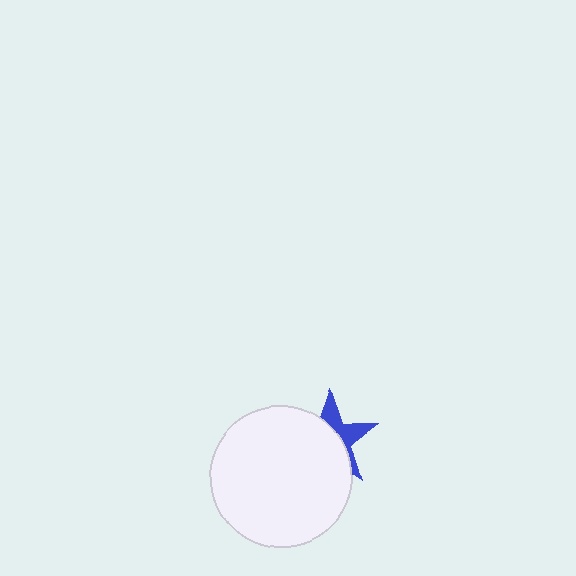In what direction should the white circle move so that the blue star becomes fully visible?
The white circle should move toward the lower-left. That is the shortest direction to clear the overlap and leave the blue star fully visible.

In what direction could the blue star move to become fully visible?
The blue star could move toward the upper-right. That would shift it out from behind the white circle entirely.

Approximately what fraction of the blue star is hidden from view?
Roughly 62% of the blue star is hidden behind the white circle.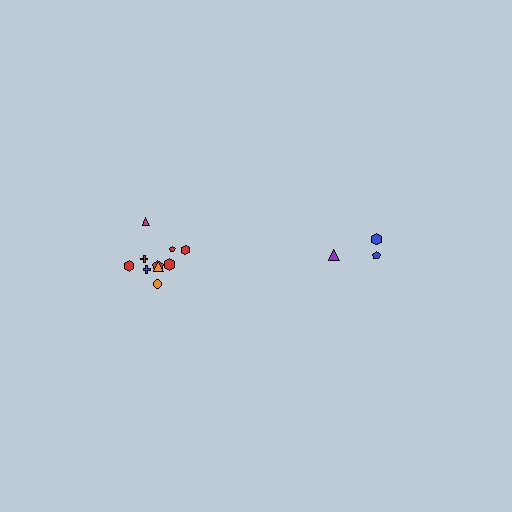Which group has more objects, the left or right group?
The left group.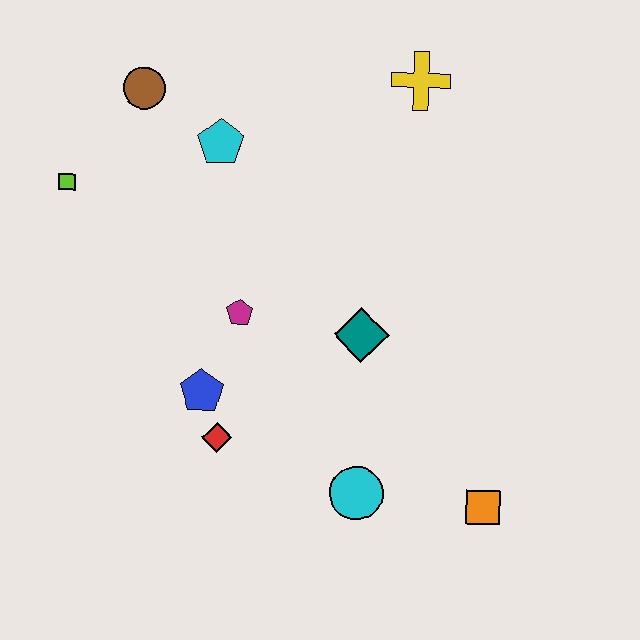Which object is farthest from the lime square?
The orange square is farthest from the lime square.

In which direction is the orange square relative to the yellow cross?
The orange square is below the yellow cross.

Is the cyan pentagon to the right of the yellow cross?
No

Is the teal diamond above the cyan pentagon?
No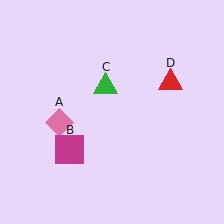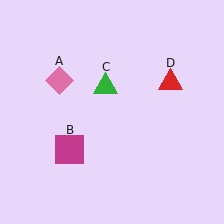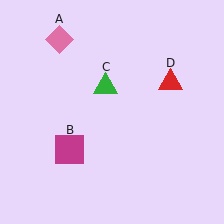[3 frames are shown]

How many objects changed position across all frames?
1 object changed position: pink diamond (object A).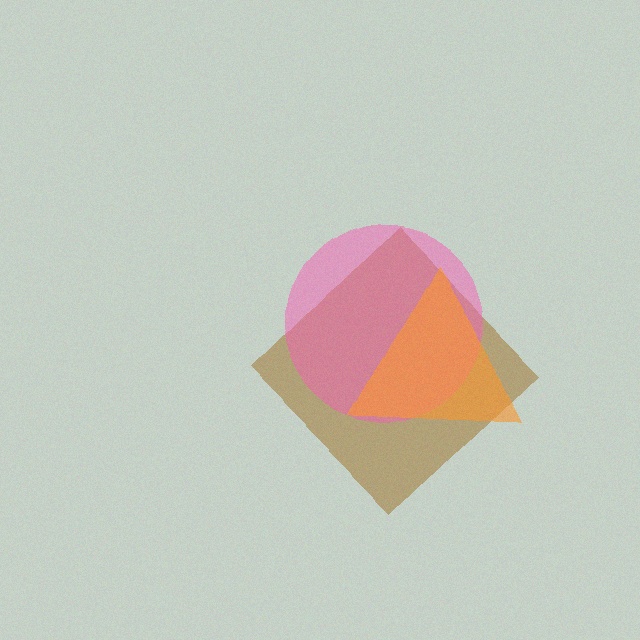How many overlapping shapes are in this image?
There are 3 overlapping shapes in the image.